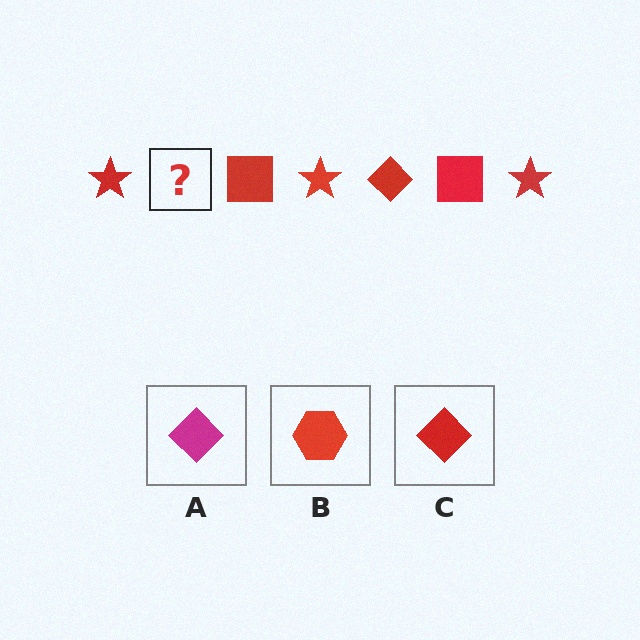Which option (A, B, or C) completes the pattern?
C.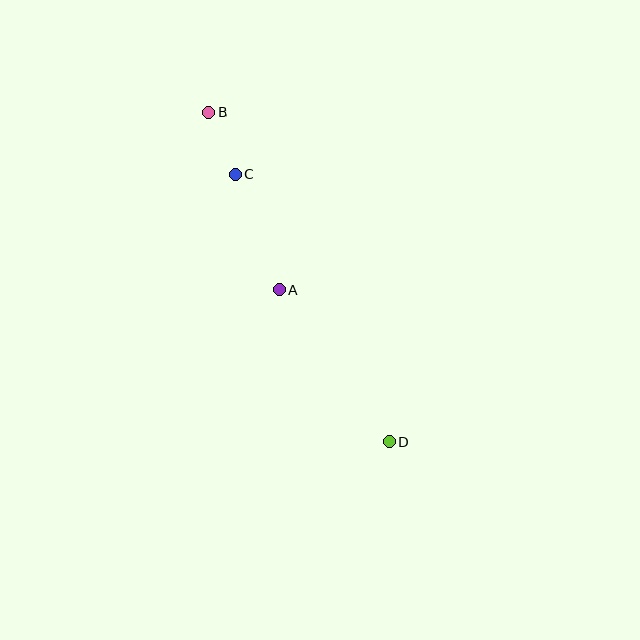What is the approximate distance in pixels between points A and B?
The distance between A and B is approximately 191 pixels.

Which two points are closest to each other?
Points B and C are closest to each other.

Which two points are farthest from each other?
Points B and D are farthest from each other.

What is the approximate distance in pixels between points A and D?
The distance between A and D is approximately 187 pixels.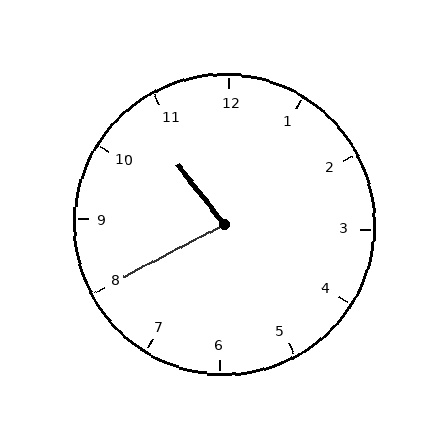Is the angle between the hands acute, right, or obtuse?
It is acute.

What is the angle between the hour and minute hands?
Approximately 80 degrees.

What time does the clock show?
10:40.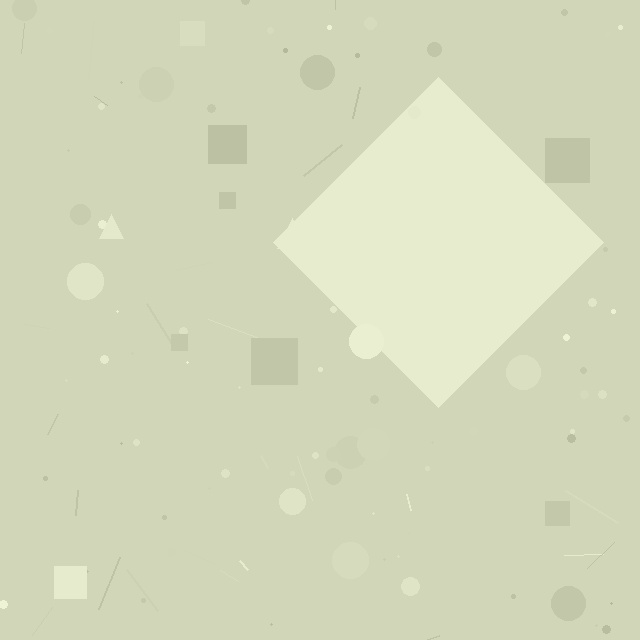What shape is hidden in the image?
A diamond is hidden in the image.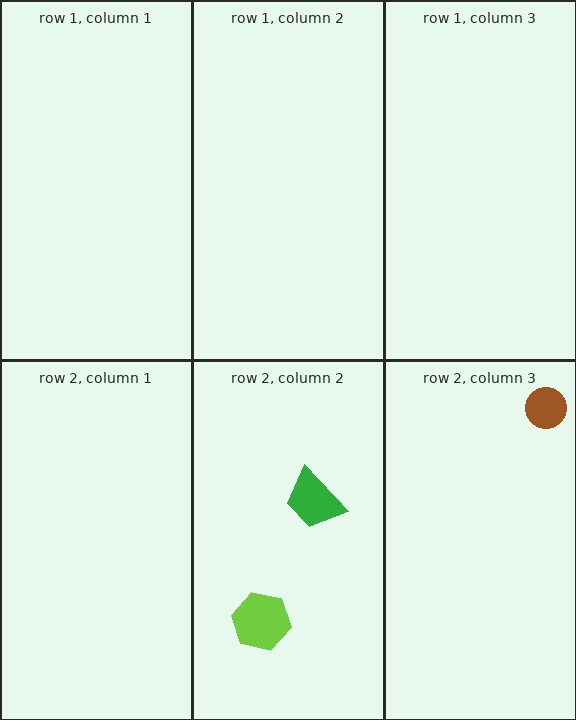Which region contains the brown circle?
The row 2, column 3 region.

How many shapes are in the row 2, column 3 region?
1.